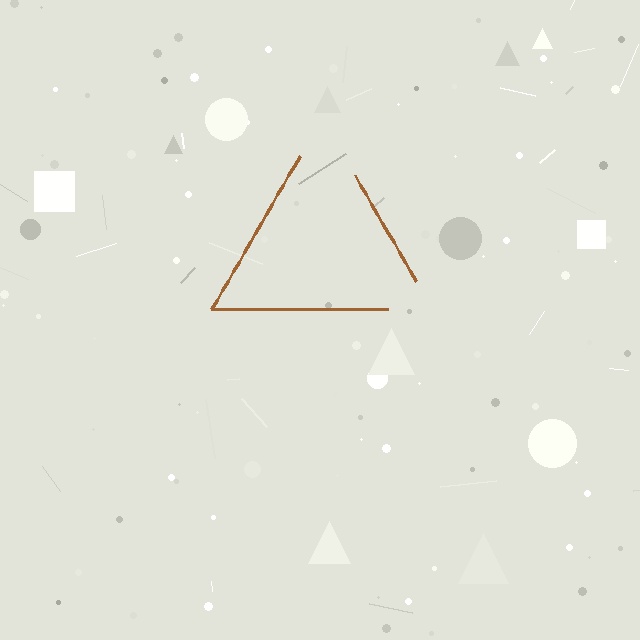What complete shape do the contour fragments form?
The contour fragments form a triangle.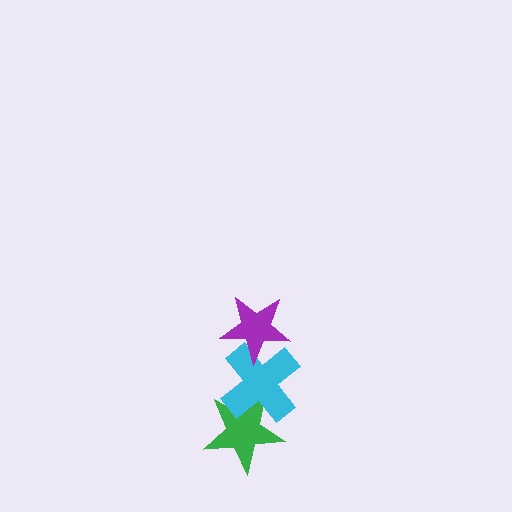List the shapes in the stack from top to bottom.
From top to bottom: the purple star, the cyan cross, the green star.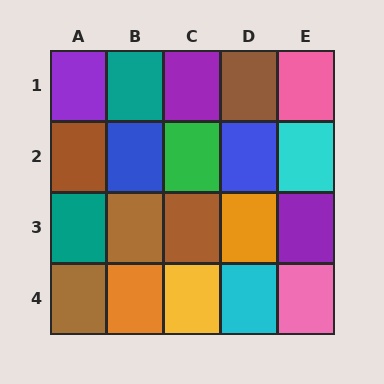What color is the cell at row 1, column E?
Pink.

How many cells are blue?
2 cells are blue.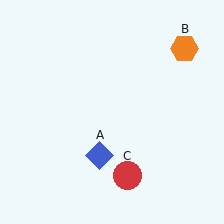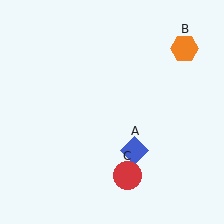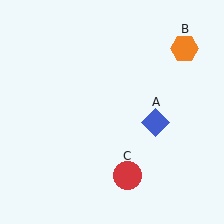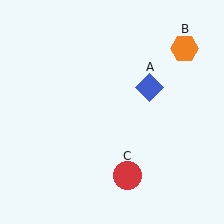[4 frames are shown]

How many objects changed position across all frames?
1 object changed position: blue diamond (object A).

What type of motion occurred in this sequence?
The blue diamond (object A) rotated counterclockwise around the center of the scene.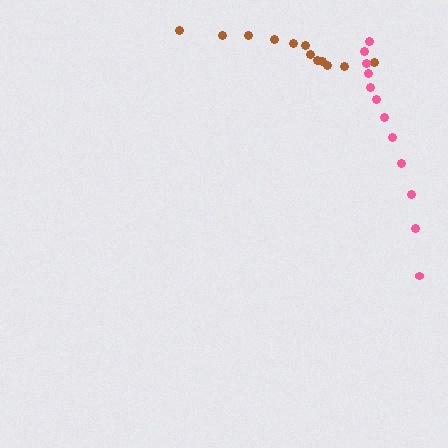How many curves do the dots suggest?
There are 2 distinct paths.